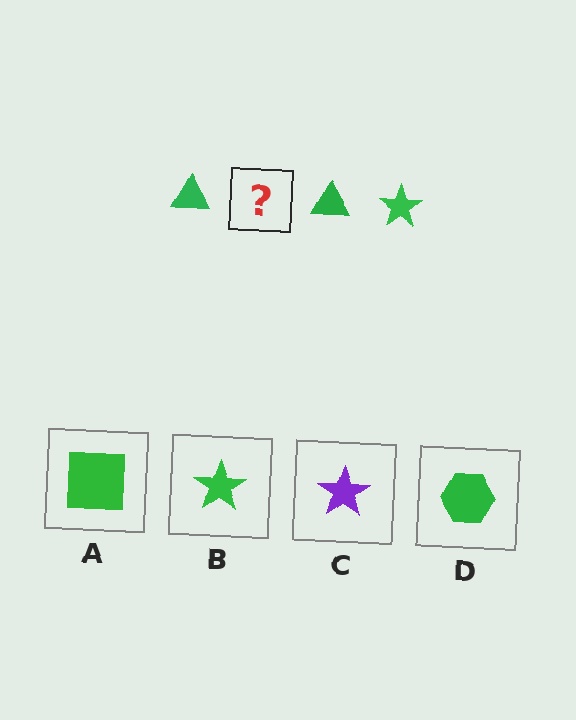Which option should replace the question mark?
Option B.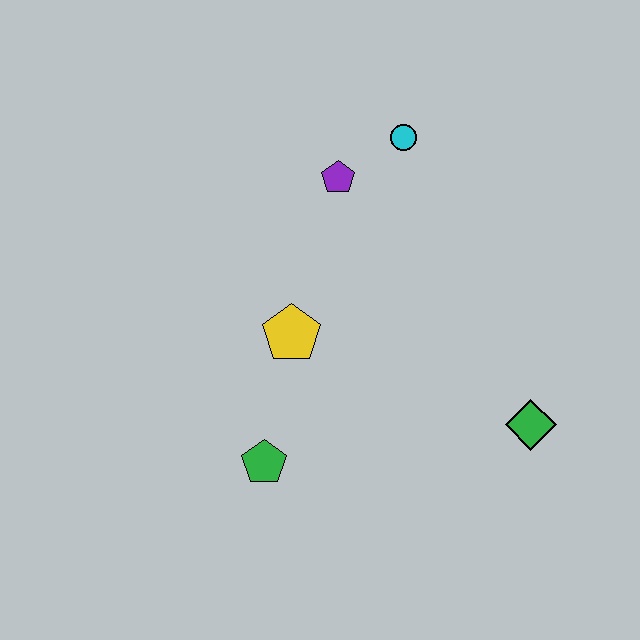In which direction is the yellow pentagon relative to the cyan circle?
The yellow pentagon is below the cyan circle.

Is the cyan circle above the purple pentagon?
Yes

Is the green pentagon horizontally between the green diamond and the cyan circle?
No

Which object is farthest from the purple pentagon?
The green diamond is farthest from the purple pentagon.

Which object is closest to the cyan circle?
The purple pentagon is closest to the cyan circle.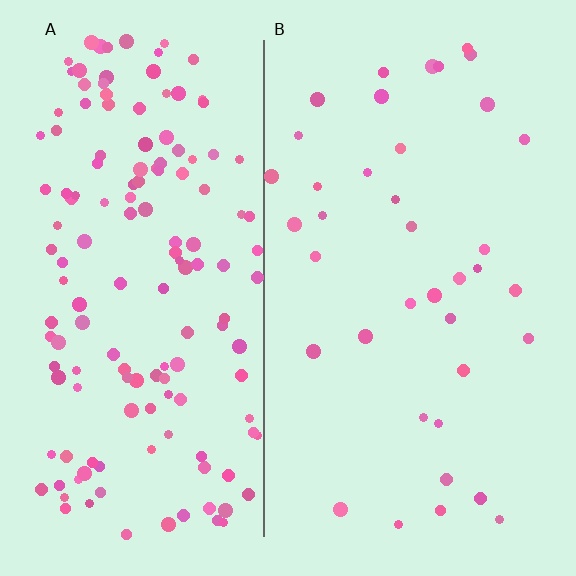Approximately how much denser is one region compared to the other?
Approximately 3.9× — region A over region B.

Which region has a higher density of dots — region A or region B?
A (the left).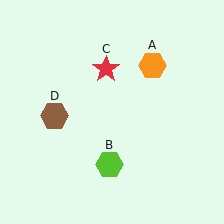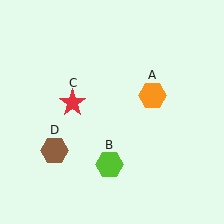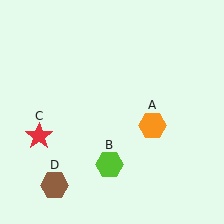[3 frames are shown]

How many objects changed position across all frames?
3 objects changed position: orange hexagon (object A), red star (object C), brown hexagon (object D).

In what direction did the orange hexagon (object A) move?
The orange hexagon (object A) moved down.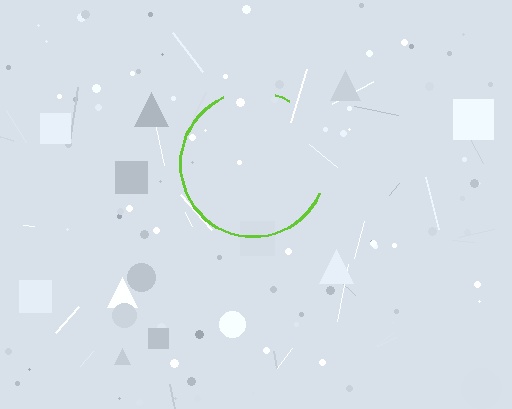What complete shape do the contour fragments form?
The contour fragments form a circle.